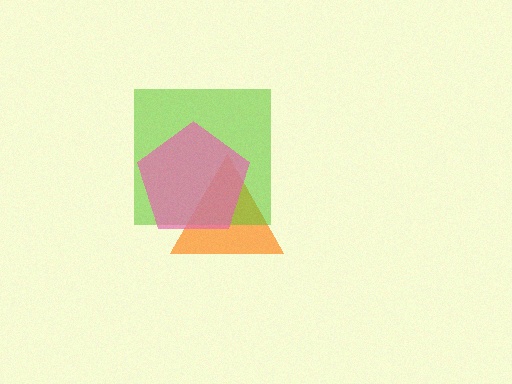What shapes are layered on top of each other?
The layered shapes are: an orange triangle, a lime square, a pink pentagon.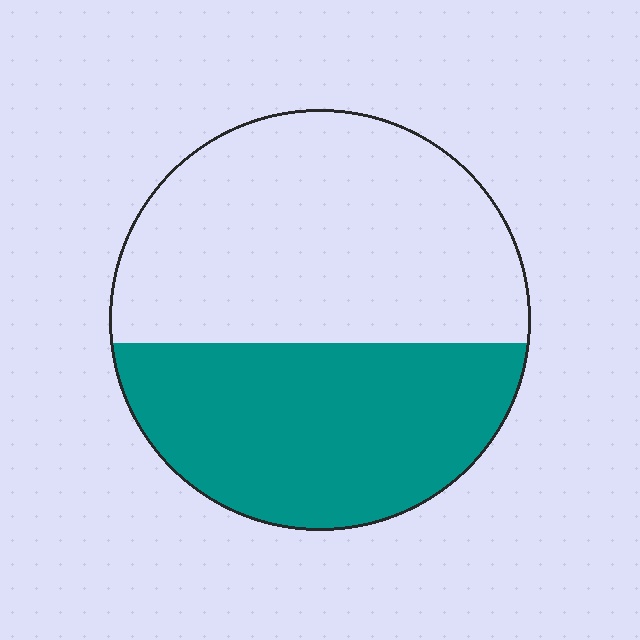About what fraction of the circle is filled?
About two fifths (2/5).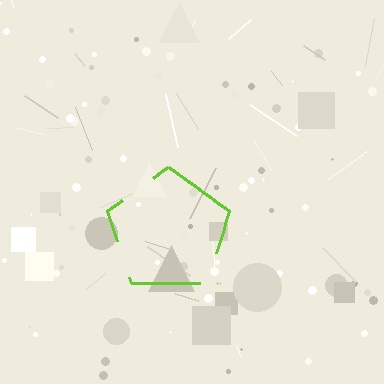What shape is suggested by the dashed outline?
The dashed outline suggests a pentagon.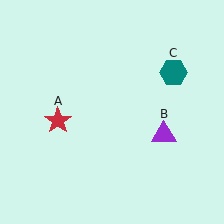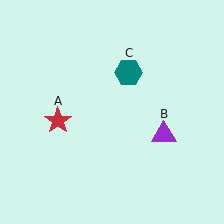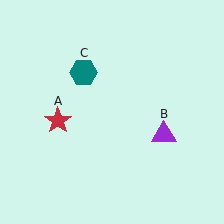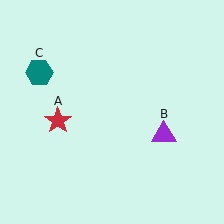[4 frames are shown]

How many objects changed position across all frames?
1 object changed position: teal hexagon (object C).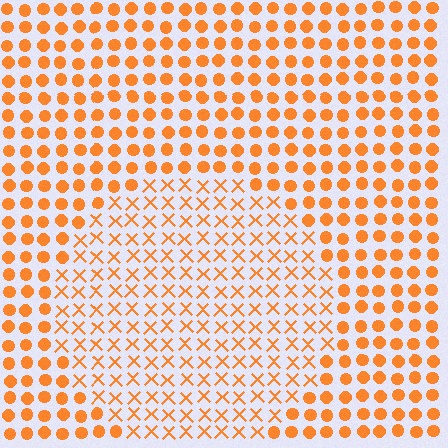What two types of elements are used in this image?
The image uses X marks inside the circle region and circles outside it.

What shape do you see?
I see a circle.